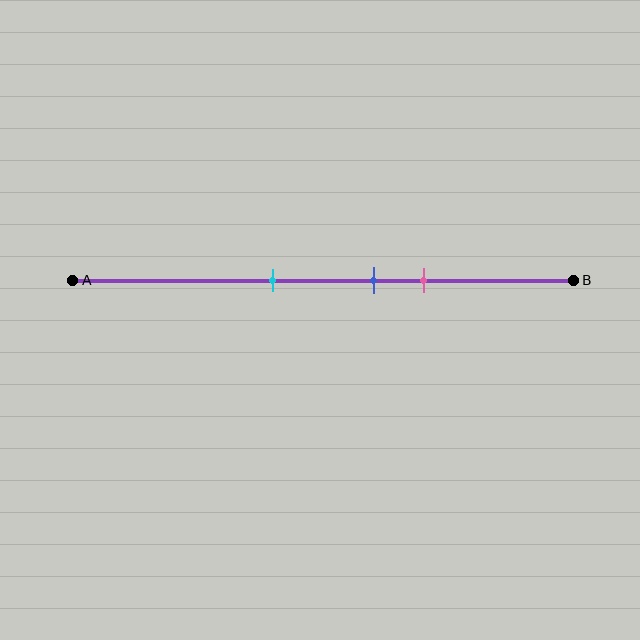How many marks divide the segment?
There are 3 marks dividing the segment.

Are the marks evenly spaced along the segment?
Yes, the marks are approximately evenly spaced.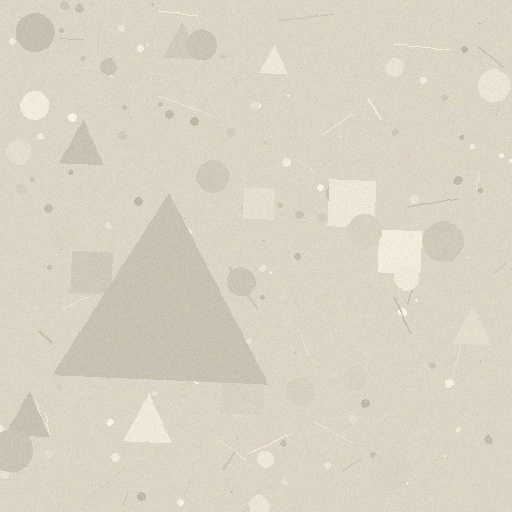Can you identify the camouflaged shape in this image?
The camouflaged shape is a triangle.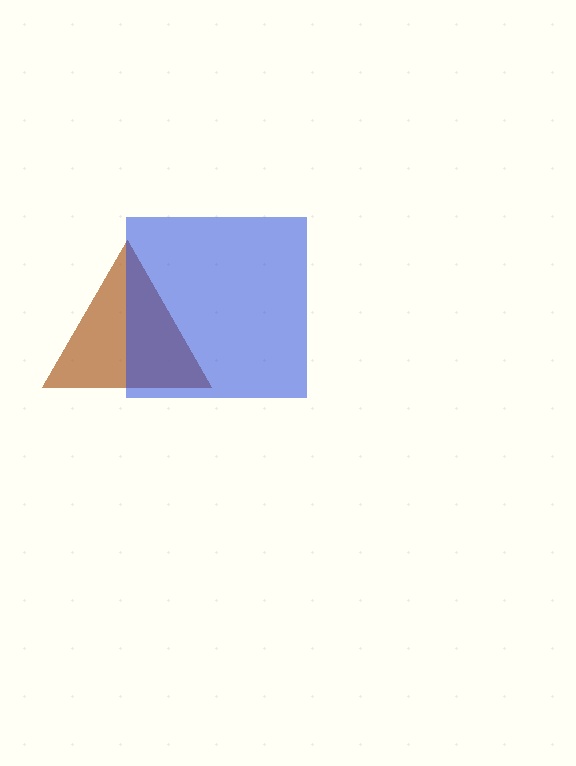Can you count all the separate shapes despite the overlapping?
Yes, there are 2 separate shapes.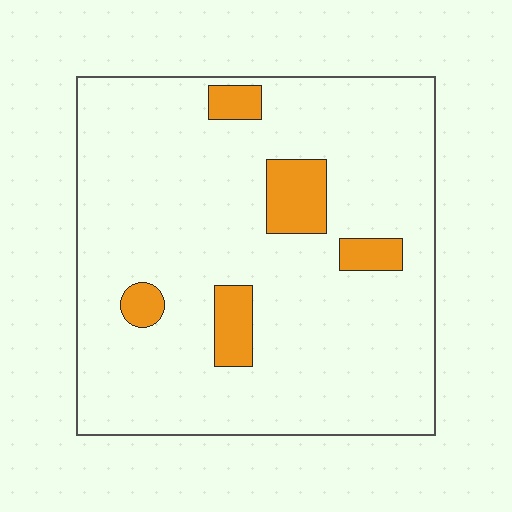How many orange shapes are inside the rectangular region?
5.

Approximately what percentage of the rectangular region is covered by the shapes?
Approximately 10%.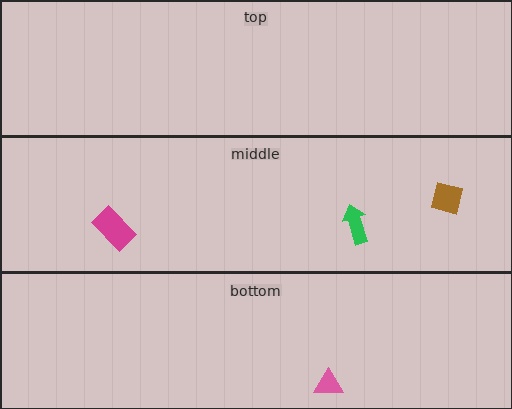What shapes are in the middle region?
The magenta rectangle, the brown square, the green arrow.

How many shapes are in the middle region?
3.